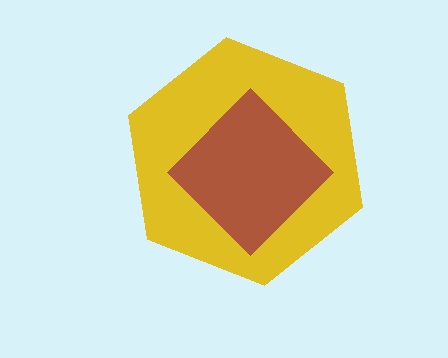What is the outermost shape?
The yellow hexagon.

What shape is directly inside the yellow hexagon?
The brown diamond.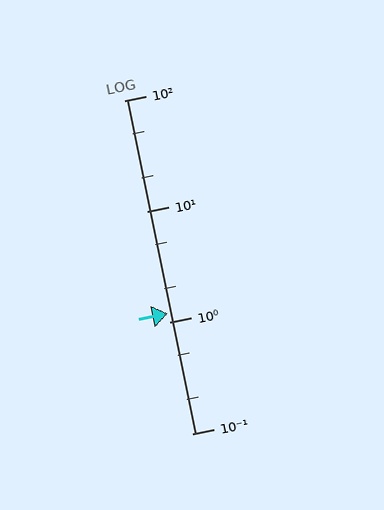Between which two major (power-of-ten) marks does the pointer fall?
The pointer is between 1 and 10.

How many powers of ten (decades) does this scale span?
The scale spans 3 decades, from 0.1 to 100.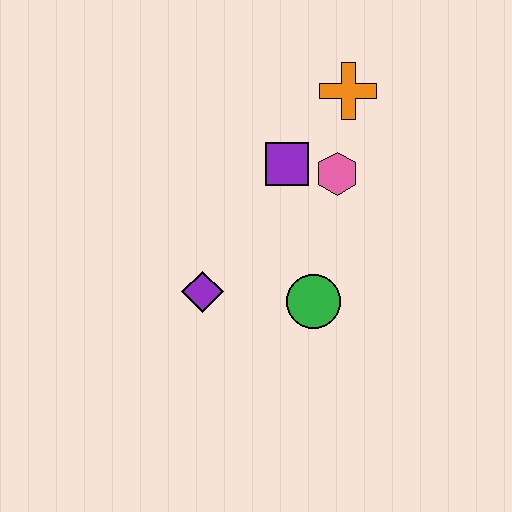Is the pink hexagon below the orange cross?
Yes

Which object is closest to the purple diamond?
The green circle is closest to the purple diamond.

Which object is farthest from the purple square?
The purple diamond is farthest from the purple square.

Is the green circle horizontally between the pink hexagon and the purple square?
Yes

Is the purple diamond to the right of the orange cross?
No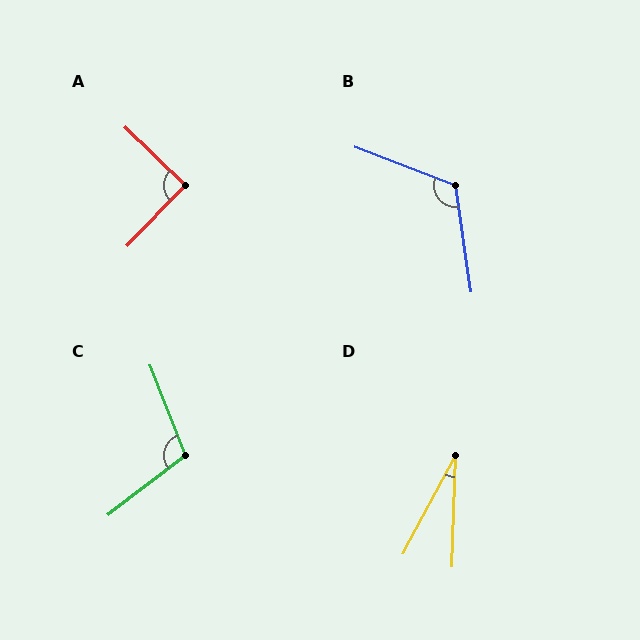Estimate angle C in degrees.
Approximately 106 degrees.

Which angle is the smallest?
D, at approximately 26 degrees.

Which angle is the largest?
B, at approximately 119 degrees.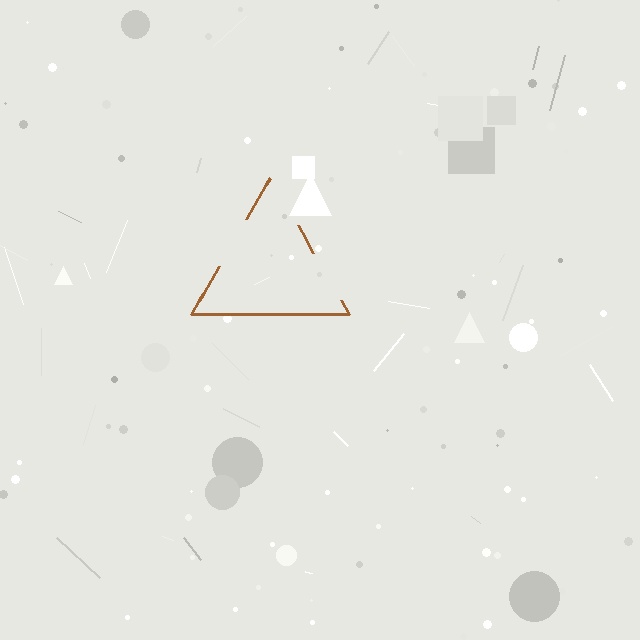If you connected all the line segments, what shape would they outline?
They would outline a triangle.